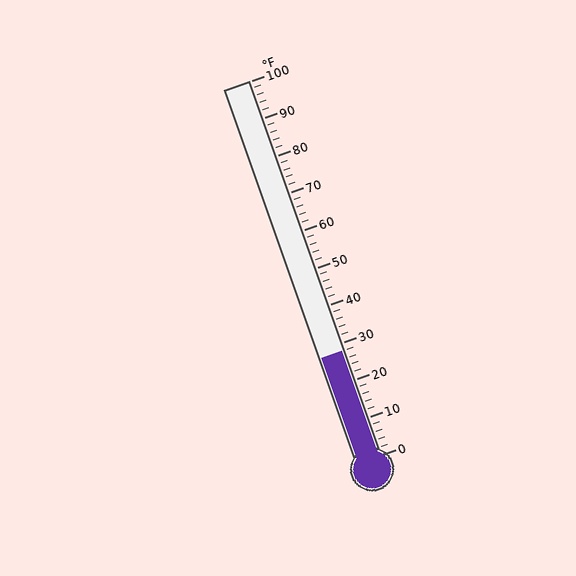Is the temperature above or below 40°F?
The temperature is below 40°F.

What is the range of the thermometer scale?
The thermometer scale ranges from 0°F to 100°F.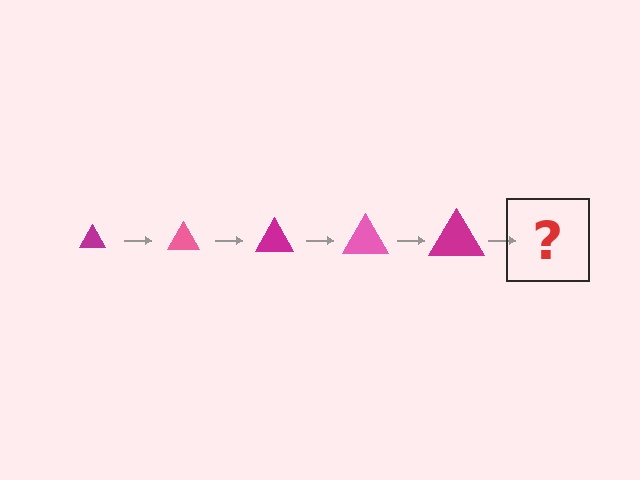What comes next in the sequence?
The next element should be a pink triangle, larger than the previous one.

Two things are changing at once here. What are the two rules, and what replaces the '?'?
The two rules are that the triangle grows larger each step and the color cycles through magenta and pink. The '?' should be a pink triangle, larger than the previous one.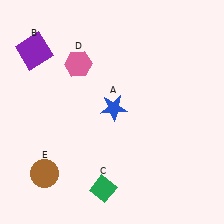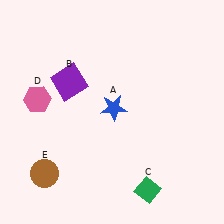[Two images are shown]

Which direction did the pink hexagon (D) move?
The pink hexagon (D) moved left.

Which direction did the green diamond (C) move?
The green diamond (C) moved right.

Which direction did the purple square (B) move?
The purple square (B) moved right.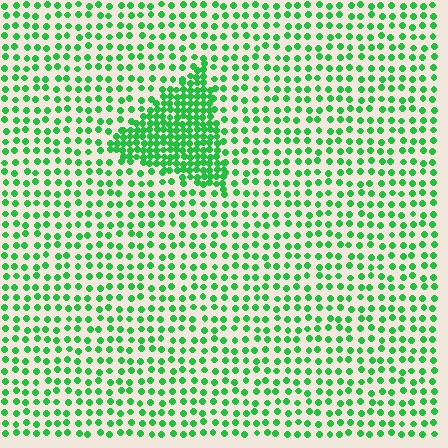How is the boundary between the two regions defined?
The boundary is defined by a change in element density (approximately 2.5x ratio). All elements are the same color, size, and shape.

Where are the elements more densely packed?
The elements are more densely packed inside the triangle boundary.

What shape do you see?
I see a triangle.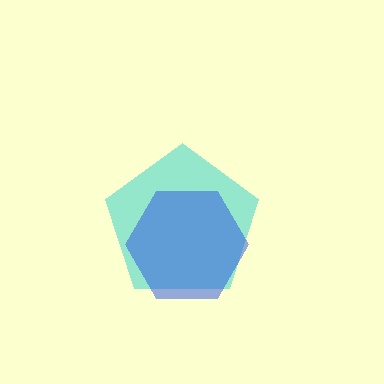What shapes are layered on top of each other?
The layered shapes are: a cyan pentagon, a blue hexagon.